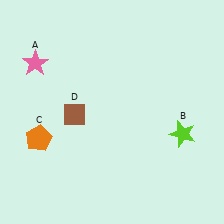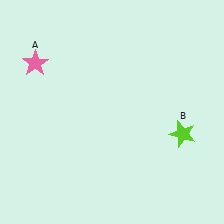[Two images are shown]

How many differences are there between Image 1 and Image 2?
There are 2 differences between the two images.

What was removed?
The brown diamond (D), the orange pentagon (C) were removed in Image 2.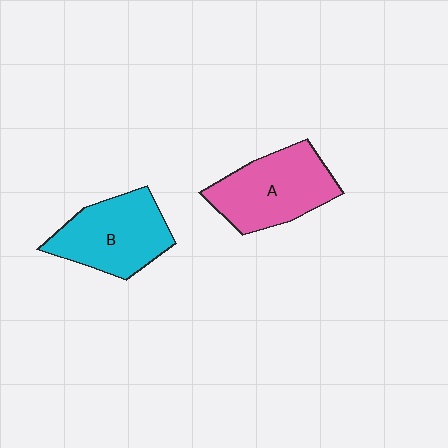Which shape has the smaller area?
Shape B (cyan).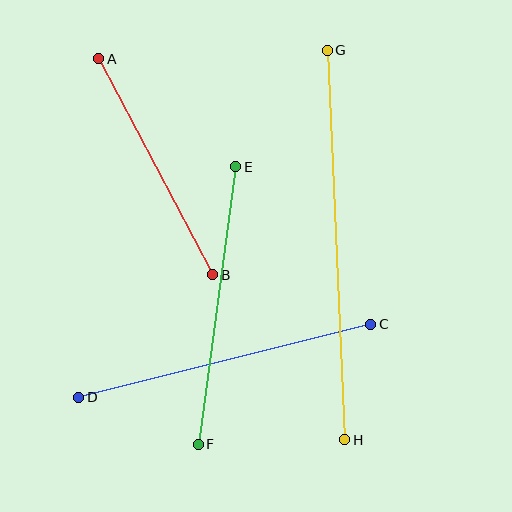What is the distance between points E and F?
The distance is approximately 280 pixels.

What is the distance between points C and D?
The distance is approximately 301 pixels.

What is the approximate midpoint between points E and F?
The midpoint is at approximately (217, 306) pixels.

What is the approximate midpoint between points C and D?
The midpoint is at approximately (225, 361) pixels.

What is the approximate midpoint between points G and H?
The midpoint is at approximately (336, 245) pixels.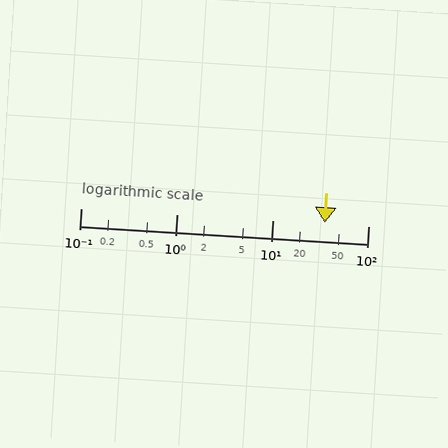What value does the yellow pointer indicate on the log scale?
The pointer indicates approximately 35.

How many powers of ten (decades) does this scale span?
The scale spans 3 decades, from 0.1 to 100.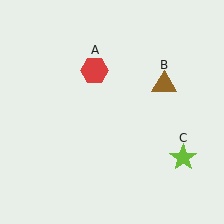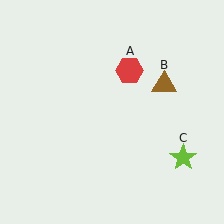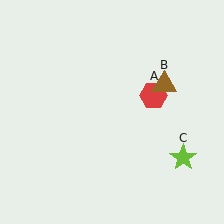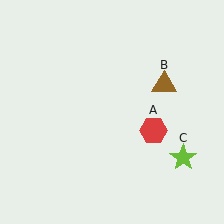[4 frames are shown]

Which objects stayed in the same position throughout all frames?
Brown triangle (object B) and lime star (object C) remained stationary.